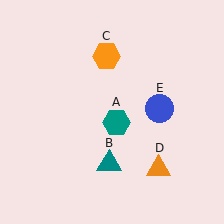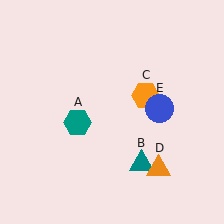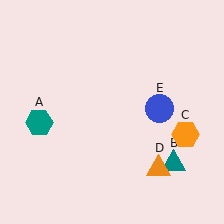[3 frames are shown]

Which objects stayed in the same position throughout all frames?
Orange triangle (object D) and blue circle (object E) remained stationary.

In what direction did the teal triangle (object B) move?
The teal triangle (object B) moved right.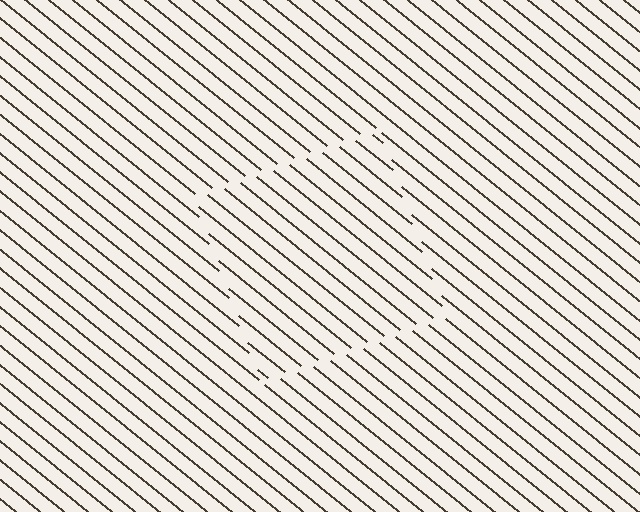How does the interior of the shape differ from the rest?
The interior of the shape contains the same grating, shifted by half a period — the contour is defined by the phase discontinuity where line-ends from the inner and outer gratings abut.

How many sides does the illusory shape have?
4 sides — the line-ends trace a square.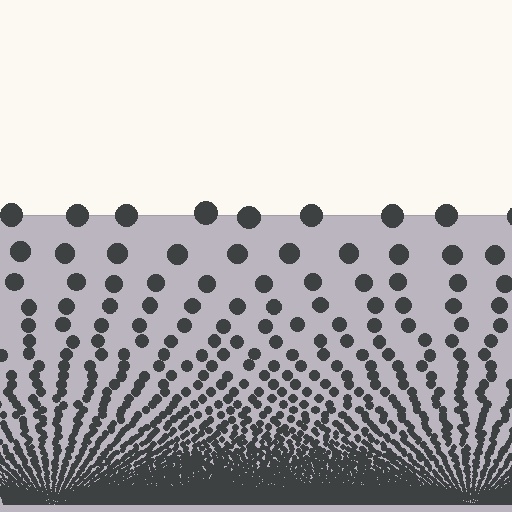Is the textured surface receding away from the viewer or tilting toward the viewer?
The surface appears to tilt toward the viewer. Texture elements get larger and sparser toward the top.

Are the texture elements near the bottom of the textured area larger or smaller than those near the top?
Smaller. The gradient is inverted — elements near the bottom are smaller and denser.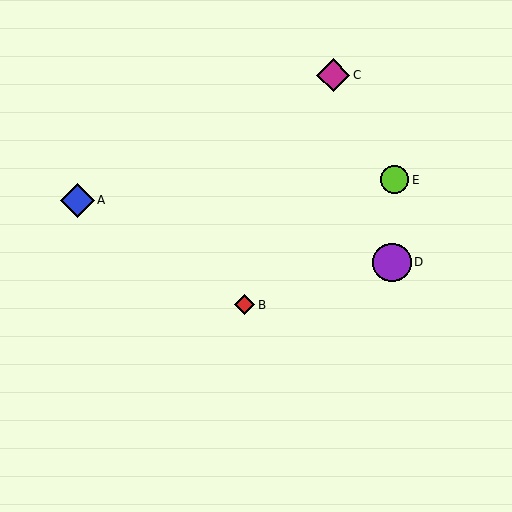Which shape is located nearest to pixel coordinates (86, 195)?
The blue diamond (labeled A) at (77, 200) is nearest to that location.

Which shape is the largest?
The purple circle (labeled D) is the largest.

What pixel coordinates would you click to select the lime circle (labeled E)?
Click at (395, 180) to select the lime circle E.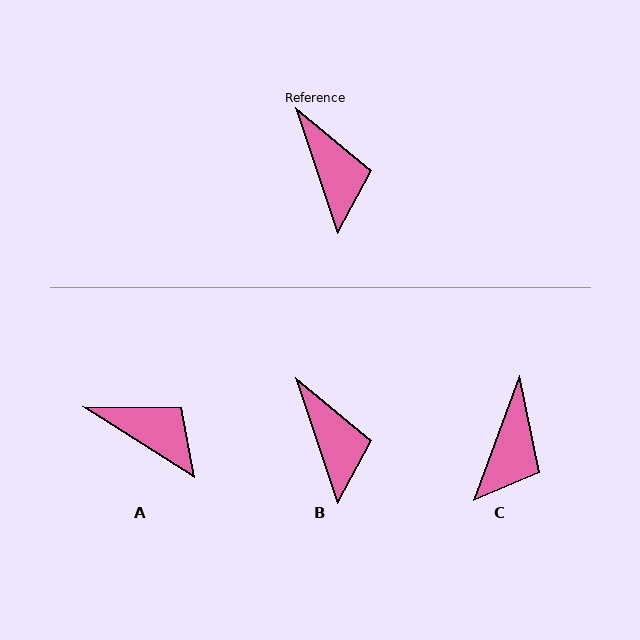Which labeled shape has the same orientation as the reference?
B.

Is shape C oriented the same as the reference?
No, it is off by about 39 degrees.